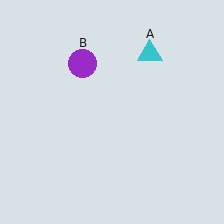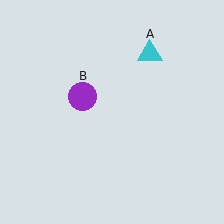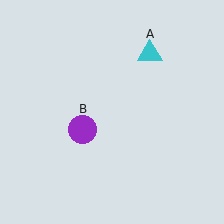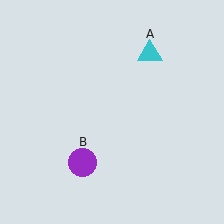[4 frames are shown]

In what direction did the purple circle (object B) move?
The purple circle (object B) moved down.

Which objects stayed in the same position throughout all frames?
Cyan triangle (object A) remained stationary.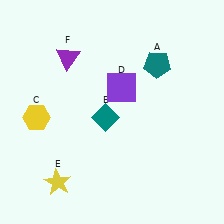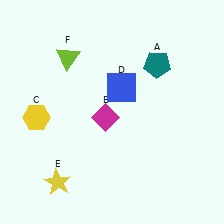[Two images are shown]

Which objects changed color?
B changed from teal to magenta. D changed from purple to blue. F changed from purple to lime.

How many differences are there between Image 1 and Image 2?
There are 3 differences between the two images.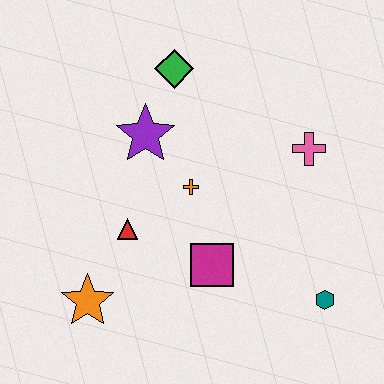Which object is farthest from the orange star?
The pink cross is farthest from the orange star.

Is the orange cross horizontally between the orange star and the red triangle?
No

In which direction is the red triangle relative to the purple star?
The red triangle is below the purple star.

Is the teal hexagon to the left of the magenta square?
No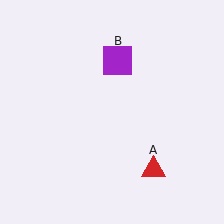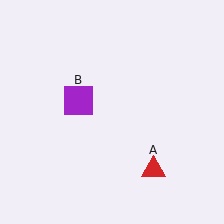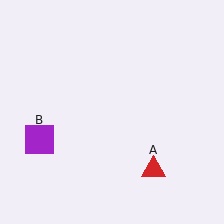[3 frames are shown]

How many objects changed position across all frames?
1 object changed position: purple square (object B).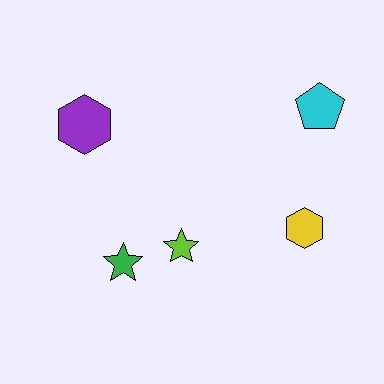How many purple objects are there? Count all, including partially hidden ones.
There is 1 purple object.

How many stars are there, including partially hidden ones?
There are 2 stars.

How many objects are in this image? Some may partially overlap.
There are 5 objects.